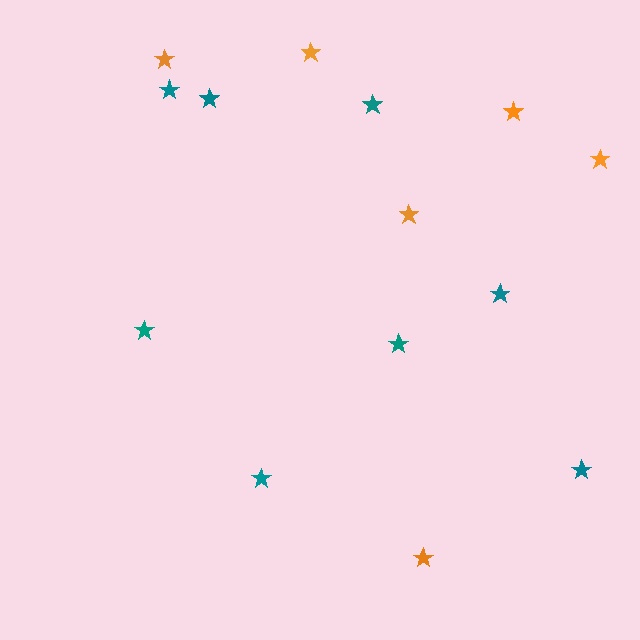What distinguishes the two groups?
There are 2 groups: one group of orange stars (6) and one group of teal stars (8).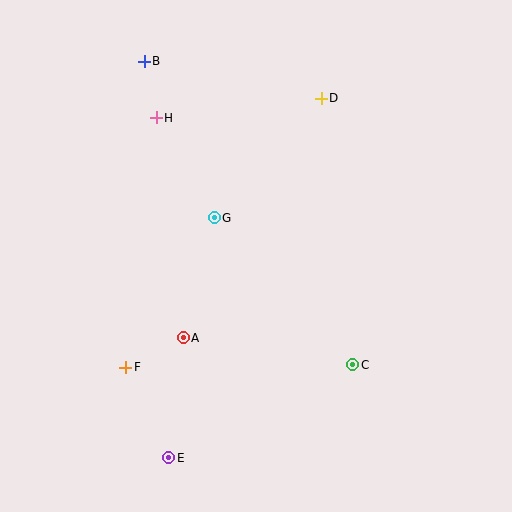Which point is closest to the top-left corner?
Point B is closest to the top-left corner.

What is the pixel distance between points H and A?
The distance between H and A is 221 pixels.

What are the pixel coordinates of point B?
Point B is at (144, 61).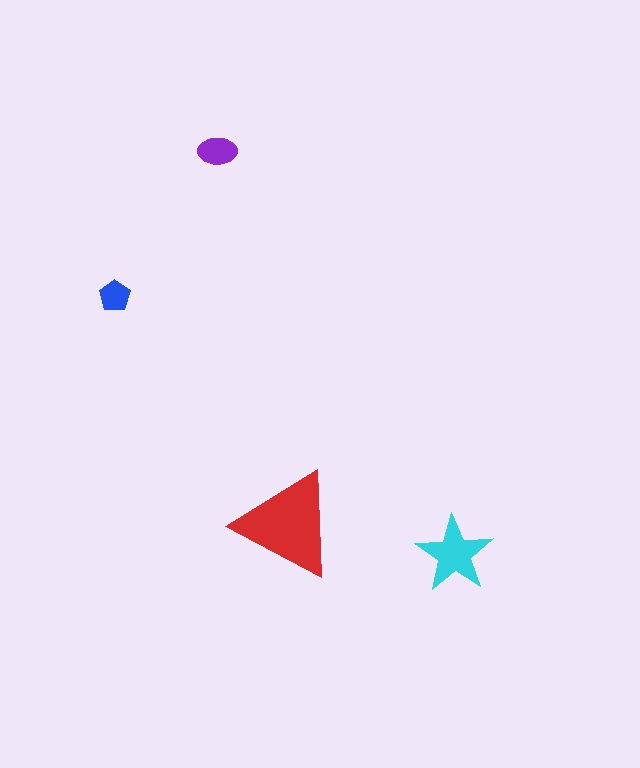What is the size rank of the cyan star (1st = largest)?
2nd.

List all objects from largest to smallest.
The red triangle, the cyan star, the purple ellipse, the blue pentagon.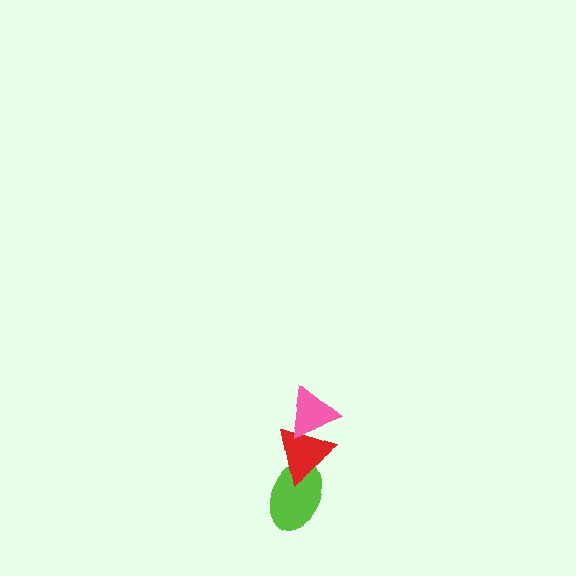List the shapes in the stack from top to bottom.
From top to bottom: the pink triangle, the red triangle, the lime ellipse.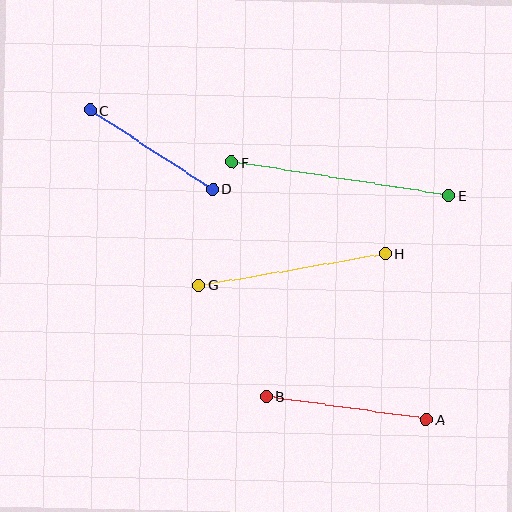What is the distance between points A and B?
The distance is approximately 161 pixels.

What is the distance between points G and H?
The distance is approximately 189 pixels.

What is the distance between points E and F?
The distance is approximately 220 pixels.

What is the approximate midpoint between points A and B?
The midpoint is at approximately (346, 408) pixels.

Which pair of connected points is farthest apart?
Points E and F are farthest apart.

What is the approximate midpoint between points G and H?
The midpoint is at approximately (292, 269) pixels.